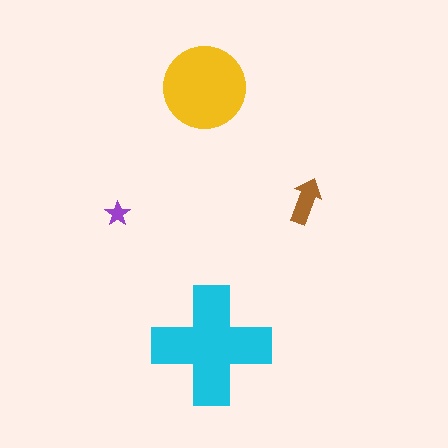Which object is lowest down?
The cyan cross is bottommost.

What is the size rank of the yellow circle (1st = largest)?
2nd.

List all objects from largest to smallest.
The cyan cross, the yellow circle, the brown arrow, the purple star.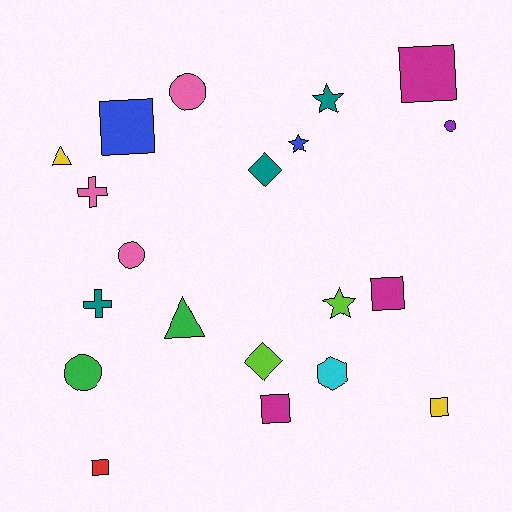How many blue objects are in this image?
There are 2 blue objects.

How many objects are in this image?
There are 20 objects.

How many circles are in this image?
There are 4 circles.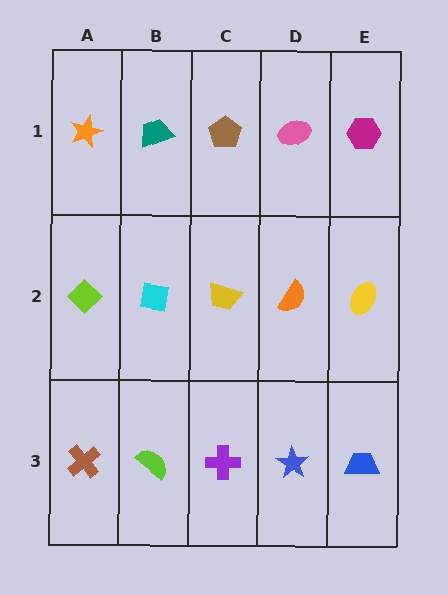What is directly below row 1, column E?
A yellow ellipse.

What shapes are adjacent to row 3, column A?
A lime diamond (row 2, column A), a lime semicircle (row 3, column B).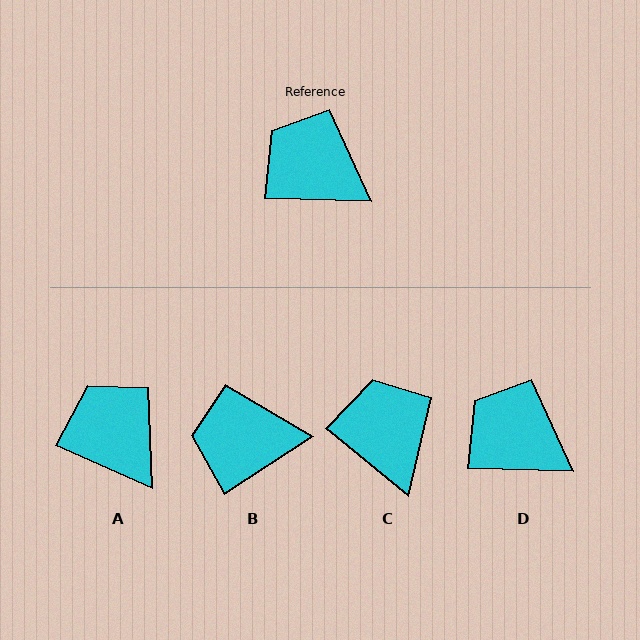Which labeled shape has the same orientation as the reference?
D.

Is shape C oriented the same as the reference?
No, it is off by about 38 degrees.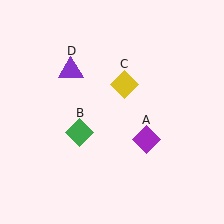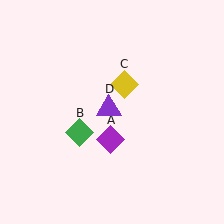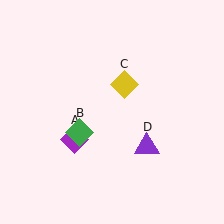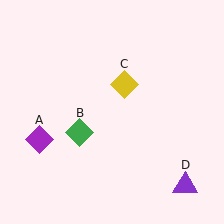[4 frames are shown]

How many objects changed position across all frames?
2 objects changed position: purple diamond (object A), purple triangle (object D).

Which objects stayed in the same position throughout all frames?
Green diamond (object B) and yellow diamond (object C) remained stationary.